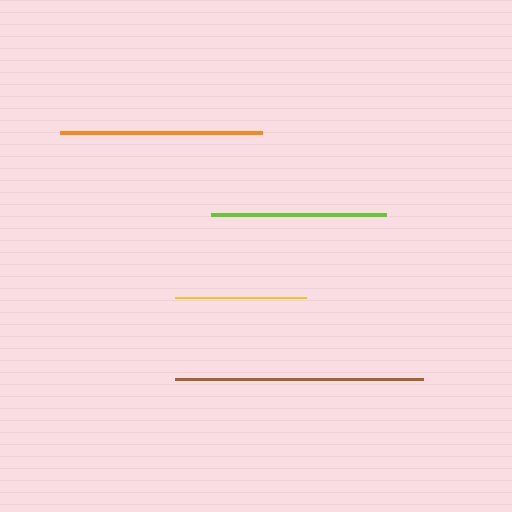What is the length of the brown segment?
The brown segment is approximately 248 pixels long.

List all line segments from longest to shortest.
From longest to shortest: brown, orange, lime, yellow.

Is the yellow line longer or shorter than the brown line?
The brown line is longer than the yellow line.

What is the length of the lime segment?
The lime segment is approximately 175 pixels long.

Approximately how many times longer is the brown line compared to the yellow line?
The brown line is approximately 1.9 times the length of the yellow line.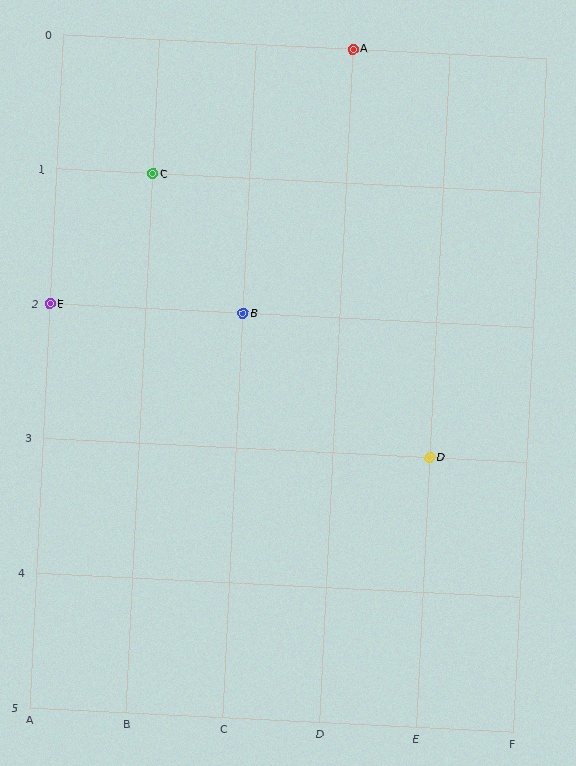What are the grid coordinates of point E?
Point E is at grid coordinates (A, 2).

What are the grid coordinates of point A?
Point A is at grid coordinates (D, 0).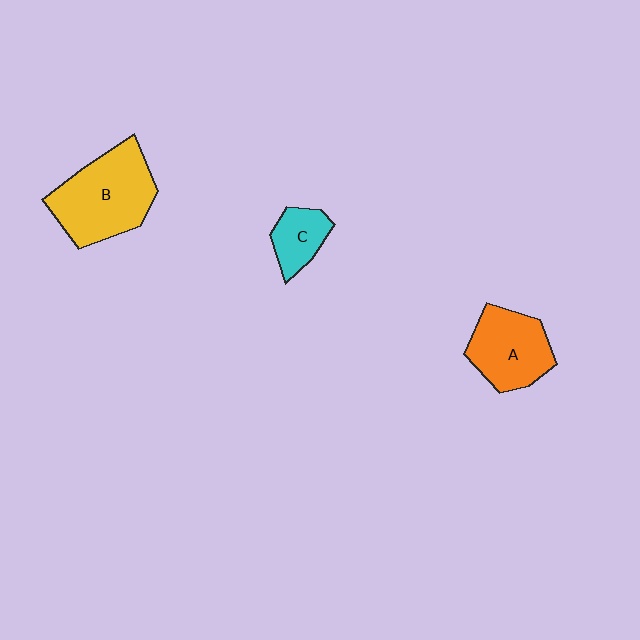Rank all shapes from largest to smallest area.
From largest to smallest: B (yellow), A (orange), C (cyan).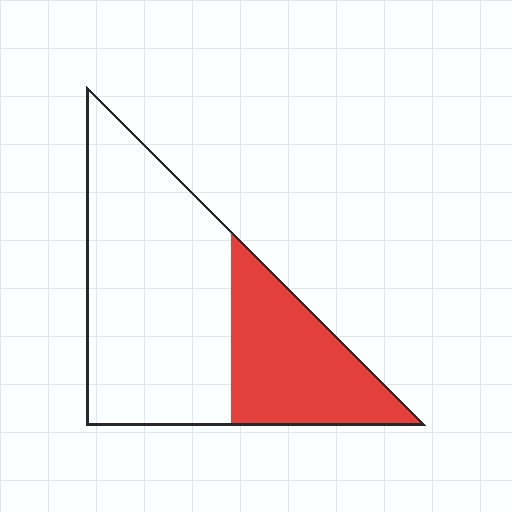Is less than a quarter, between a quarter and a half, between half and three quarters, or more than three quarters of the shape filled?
Between a quarter and a half.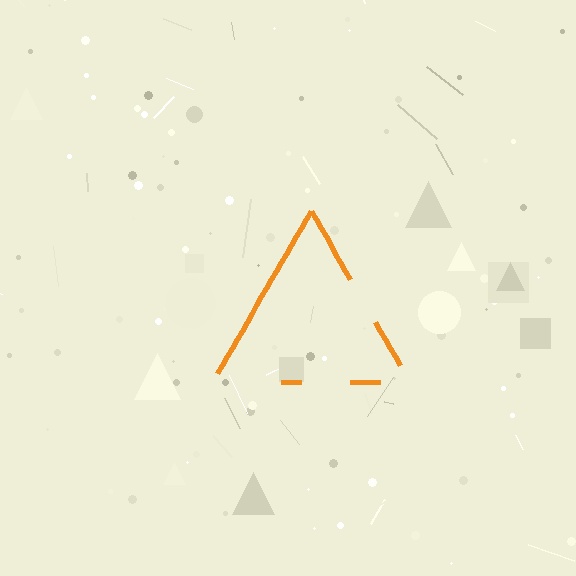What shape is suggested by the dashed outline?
The dashed outline suggests a triangle.